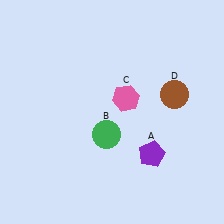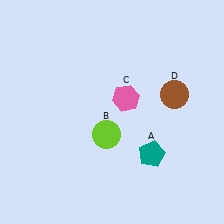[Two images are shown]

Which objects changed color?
A changed from purple to teal. B changed from green to lime.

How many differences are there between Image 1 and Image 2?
There are 2 differences between the two images.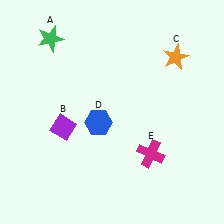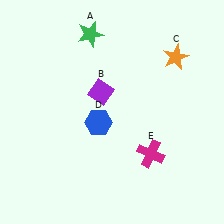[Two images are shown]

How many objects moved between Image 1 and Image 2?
2 objects moved between the two images.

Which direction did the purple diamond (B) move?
The purple diamond (B) moved right.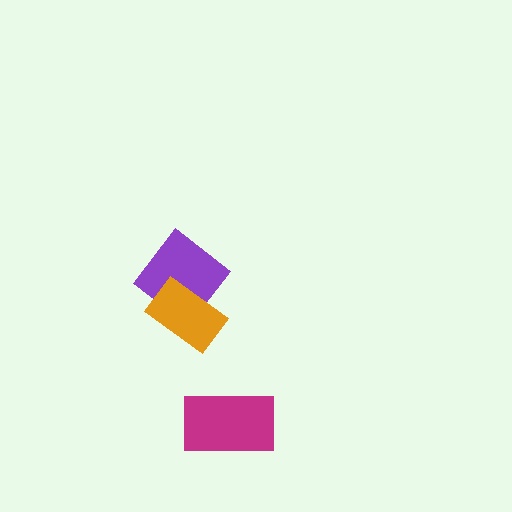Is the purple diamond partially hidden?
Yes, it is partially covered by another shape.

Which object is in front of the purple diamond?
The orange rectangle is in front of the purple diamond.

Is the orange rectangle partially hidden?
No, no other shape covers it.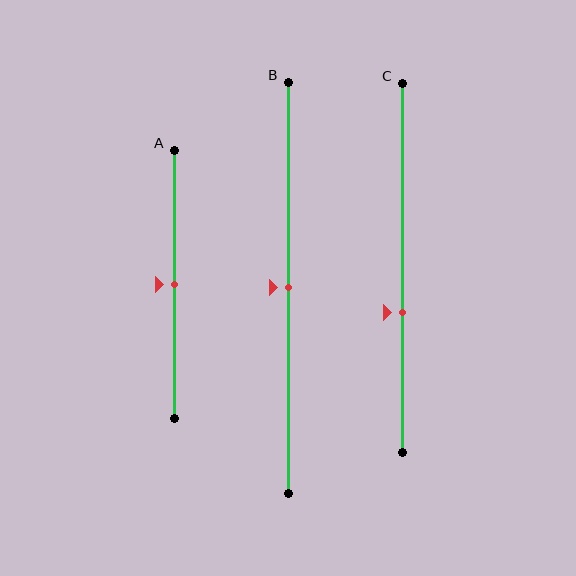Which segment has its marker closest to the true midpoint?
Segment A has its marker closest to the true midpoint.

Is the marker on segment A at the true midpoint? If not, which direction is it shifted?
Yes, the marker on segment A is at the true midpoint.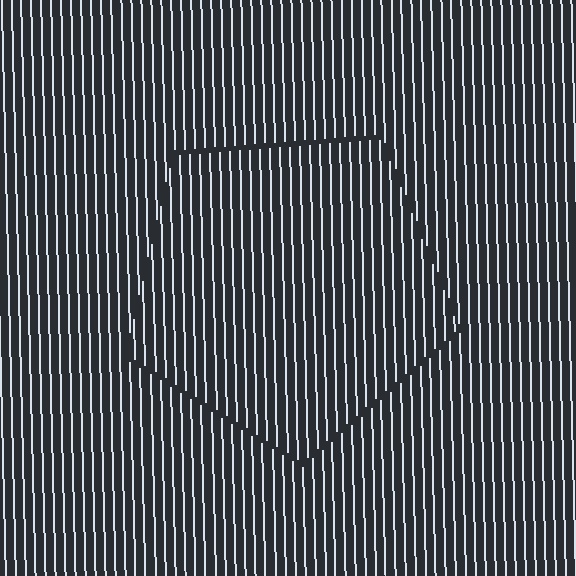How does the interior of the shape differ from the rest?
The interior of the shape contains the same grating, shifted by half a period — the contour is defined by the phase discontinuity where line-ends from the inner and outer gratings abut.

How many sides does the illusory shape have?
5 sides — the line-ends trace a pentagon.